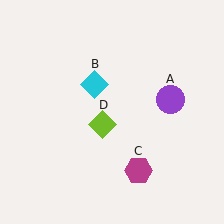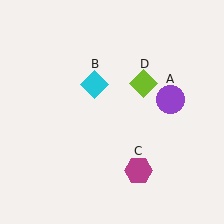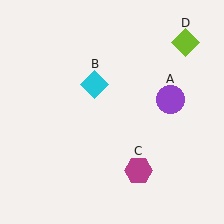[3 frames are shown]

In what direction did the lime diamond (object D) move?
The lime diamond (object D) moved up and to the right.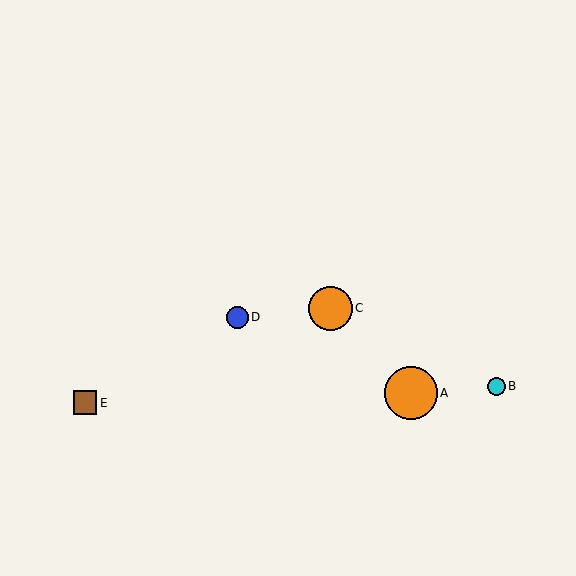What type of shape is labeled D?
Shape D is a blue circle.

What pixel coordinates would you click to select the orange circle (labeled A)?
Click at (411, 393) to select the orange circle A.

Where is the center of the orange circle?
The center of the orange circle is at (411, 393).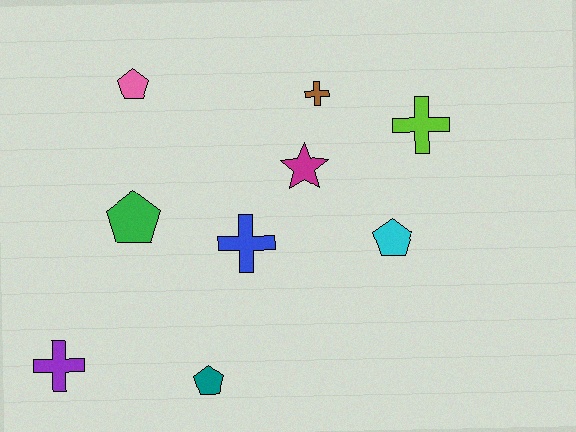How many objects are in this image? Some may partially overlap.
There are 9 objects.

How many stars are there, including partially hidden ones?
There is 1 star.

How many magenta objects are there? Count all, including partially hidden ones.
There is 1 magenta object.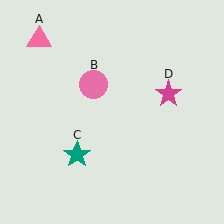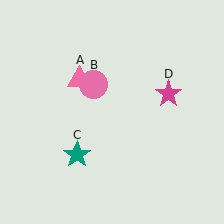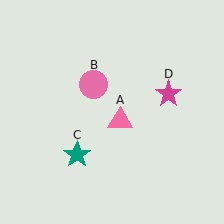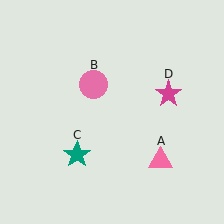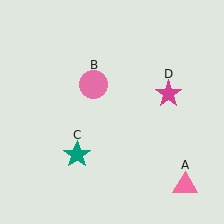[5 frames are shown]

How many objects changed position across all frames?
1 object changed position: pink triangle (object A).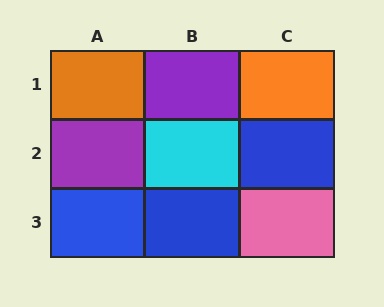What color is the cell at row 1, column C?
Orange.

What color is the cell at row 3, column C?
Pink.